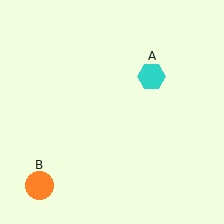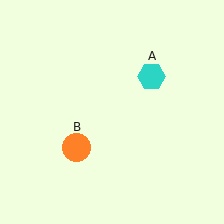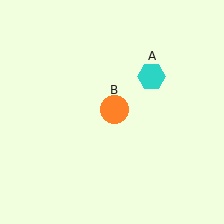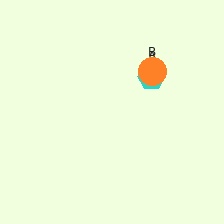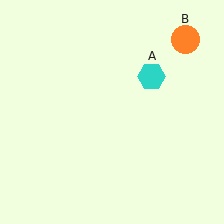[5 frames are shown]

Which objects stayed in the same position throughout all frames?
Cyan hexagon (object A) remained stationary.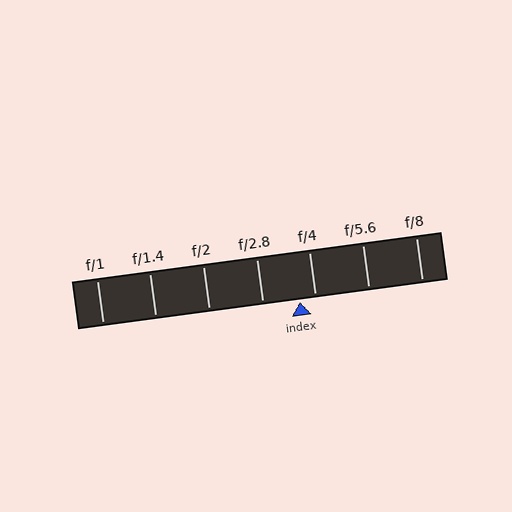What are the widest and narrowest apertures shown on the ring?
The widest aperture shown is f/1 and the narrowest is f/8.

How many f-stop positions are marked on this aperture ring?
There are 7 f-stop positions marked.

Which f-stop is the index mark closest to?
The index mark is closest to f/4.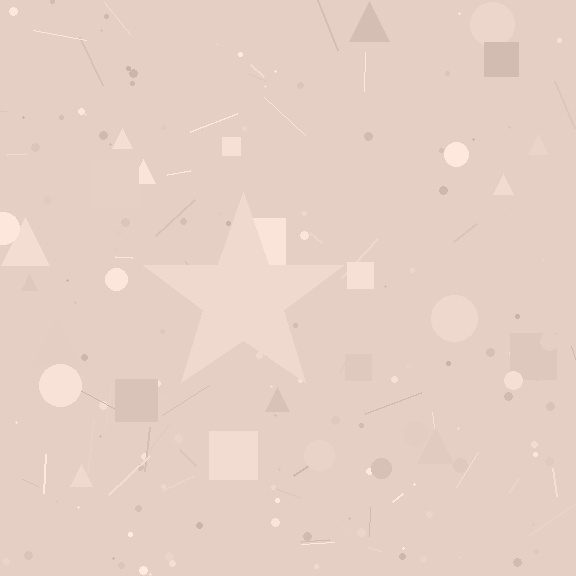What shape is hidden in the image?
A star is hidden in the image.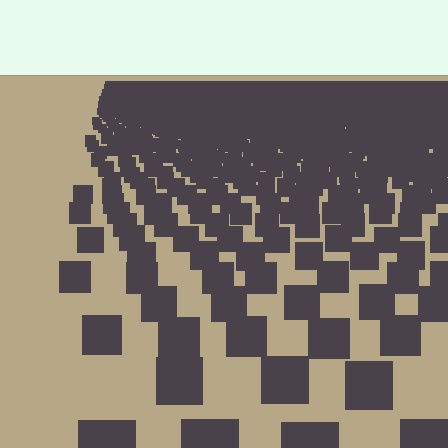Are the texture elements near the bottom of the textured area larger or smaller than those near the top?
Larger. Near the bottom, elements are closer to the viewer and appear at a bigger on-screen size.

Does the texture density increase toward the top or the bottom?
Density increases toward the top.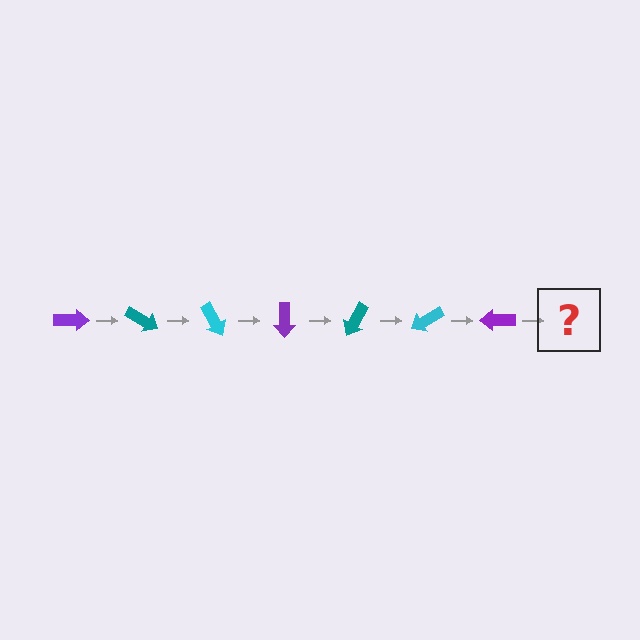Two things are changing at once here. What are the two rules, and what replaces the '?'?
The two rules are that it rotates 30 degrees each step and the color cycles through purple, teal, and cyan. The '?' should be a teal arrow, rotated 210 degrees from the start.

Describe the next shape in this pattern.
It should be a teal arrow, rotated 210 degrees from the start.